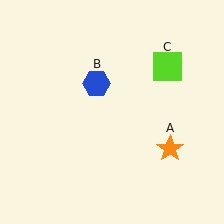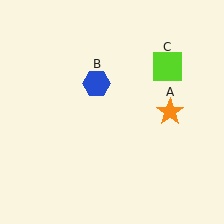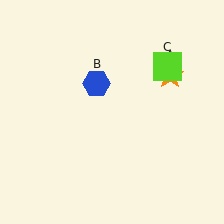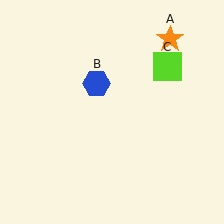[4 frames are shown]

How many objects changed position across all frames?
1 object changed position: orange star (object A).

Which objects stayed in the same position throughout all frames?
Blue hexagon (object B) and lime square (object C) remained stationary.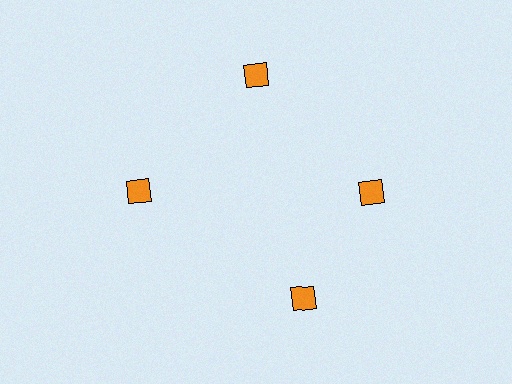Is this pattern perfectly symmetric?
No. The 4 orange squares are arranged in a ring, but one element near the 6 o'clock position is rotated out of alignment along the ring, breaking the 4-fold rotational symmetry.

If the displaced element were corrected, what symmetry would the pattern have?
It would have 4-fold rotational symmetry — the pattern would map onto itself every 90 degrees.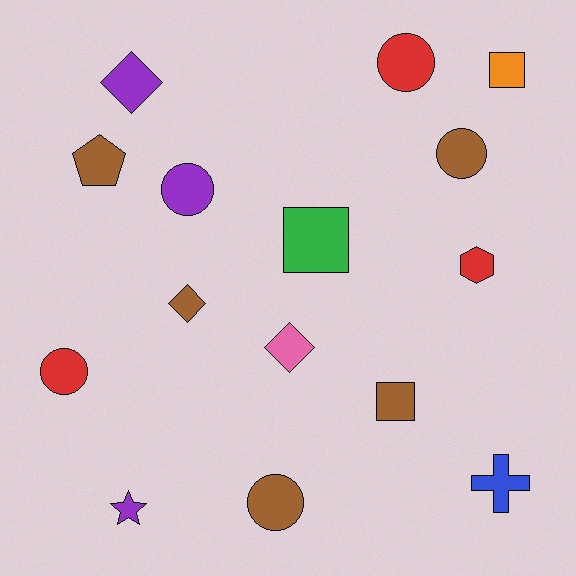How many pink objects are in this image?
There is 1 pink object.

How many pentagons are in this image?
There is 1 pentagon.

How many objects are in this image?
There are 15 objects.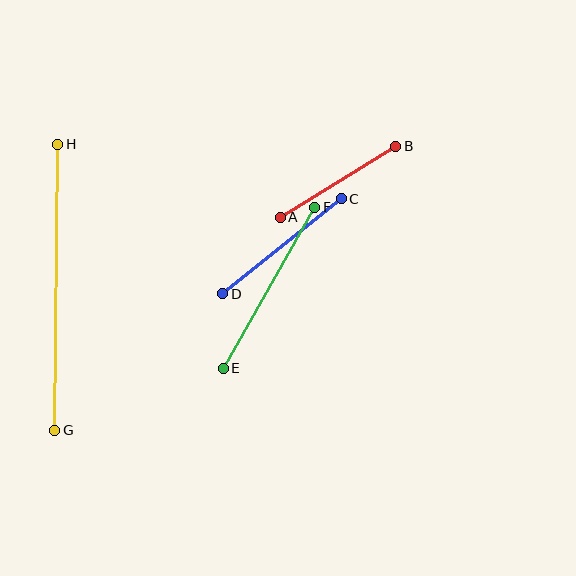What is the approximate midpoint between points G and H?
The midpoint is at approximately (56, 287) pixels.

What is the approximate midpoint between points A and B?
The midpoint is at approximately (338, 182) pixels.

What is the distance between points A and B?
The distance is approximately 136 pixels.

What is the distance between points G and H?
The distance is approximately 286 pixels.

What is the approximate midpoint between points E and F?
The midpoint is at approximately (269, 288) pixels.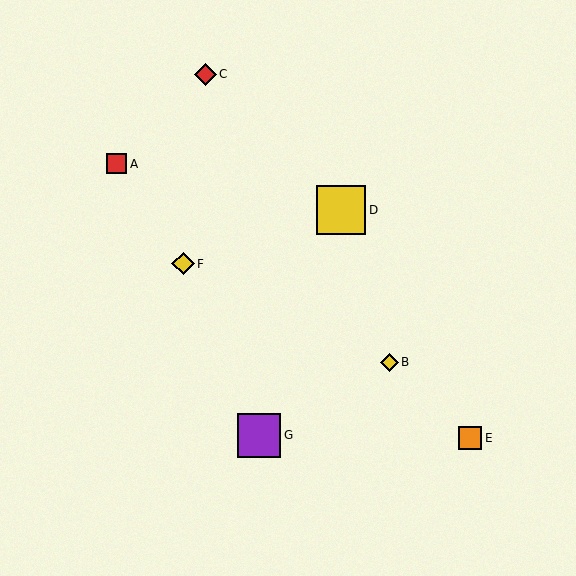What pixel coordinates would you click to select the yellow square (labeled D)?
Click at (341, 210) to select the yellow square D.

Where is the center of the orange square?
The center of the orange square is at (470, 438).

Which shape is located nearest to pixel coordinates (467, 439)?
The orange square (labeled E) at (470, 438) is nearest to that location.